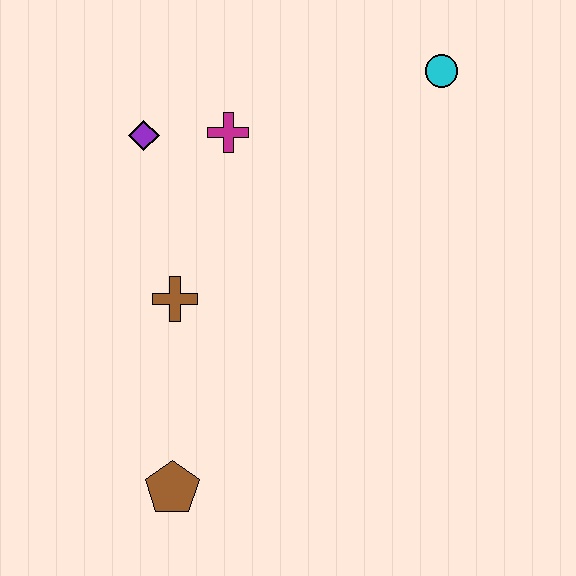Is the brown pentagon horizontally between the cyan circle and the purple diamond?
Yes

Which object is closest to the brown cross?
The purple diamond is closest to the brown cross.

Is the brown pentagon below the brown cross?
Yes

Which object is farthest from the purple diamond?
The brown pentagon is farthest from the purple diamond.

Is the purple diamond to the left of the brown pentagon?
Yes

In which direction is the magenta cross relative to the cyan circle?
The magenta cross is to the left of the cyan circle.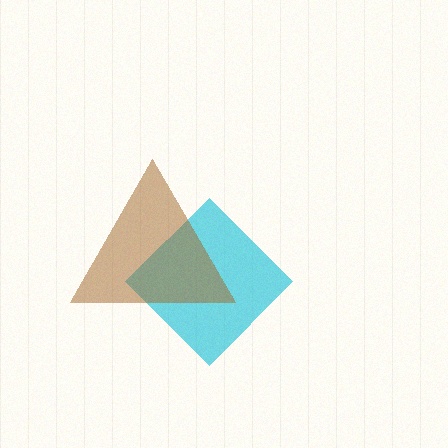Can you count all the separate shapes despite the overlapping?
Yes, there are 2 separate shapes.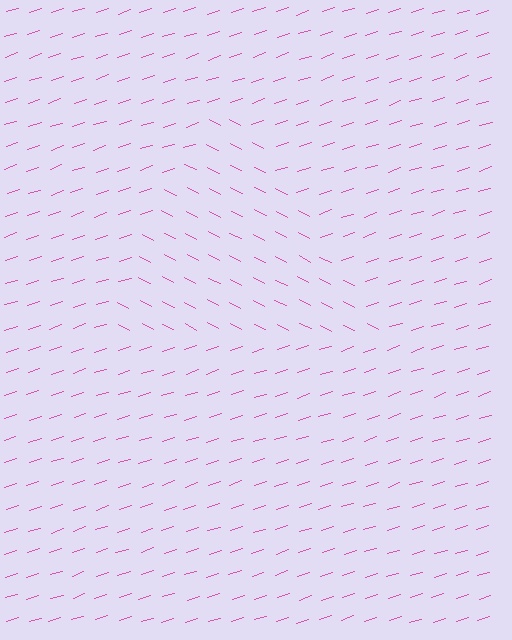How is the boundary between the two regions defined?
The boundary is defined purely by a change in line orientation (approximately 45 degrees difference). All lines are the same color and thickness.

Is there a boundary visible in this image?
Yes, there is a texture boundary formed by a change in line orientation.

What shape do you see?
I see a triangle.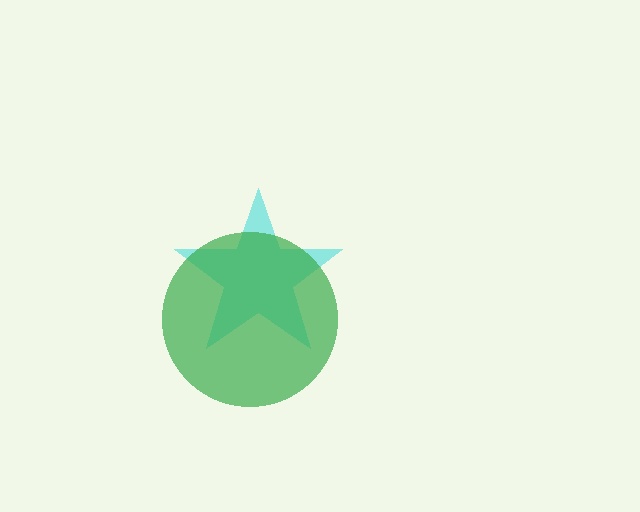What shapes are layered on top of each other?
The layered shapes are: a cyan star, a green circle.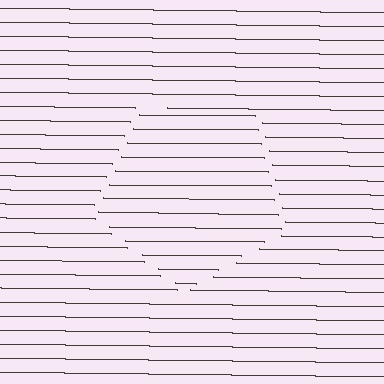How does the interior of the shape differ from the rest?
The interior of the shape contains the same grating, shifted by half a period — the contour is defined by the phase discontinuity where line-ends from the inner and outer gratings abut.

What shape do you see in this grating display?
An illusory pentagon. The interior of the shape contains the same grating, shifted by half a period — the contour is defined by the phase discontinuity where line-ends from the inner and outer gratings abut.